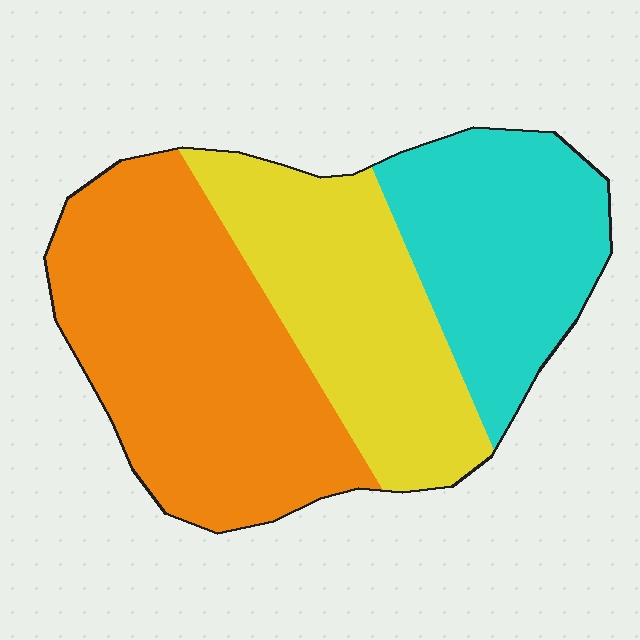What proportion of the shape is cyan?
Cyan covers around 25% of the shape.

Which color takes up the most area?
Orange, at roughly 45%.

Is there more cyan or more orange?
Orange.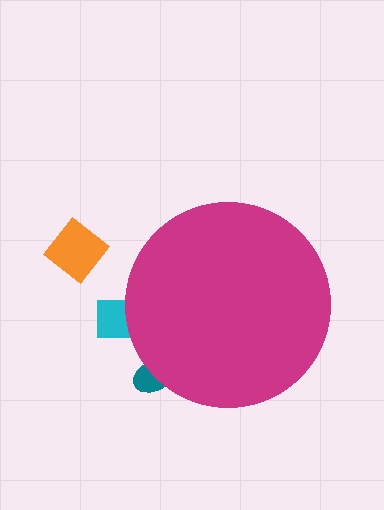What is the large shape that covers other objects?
A magenta circle.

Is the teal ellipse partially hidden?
Yes, the teal ellipse is partially hidden behind the magenta circle.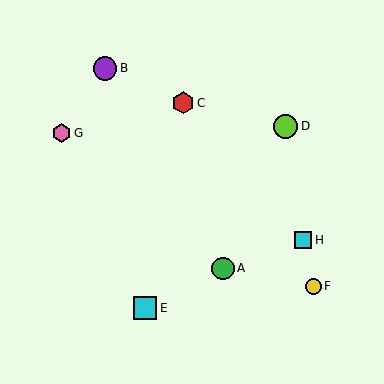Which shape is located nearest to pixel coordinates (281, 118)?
The lime circle (labeled D) at (286, 126) is nearest to that location.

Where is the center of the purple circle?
The center of the purple circle is at (105, 68).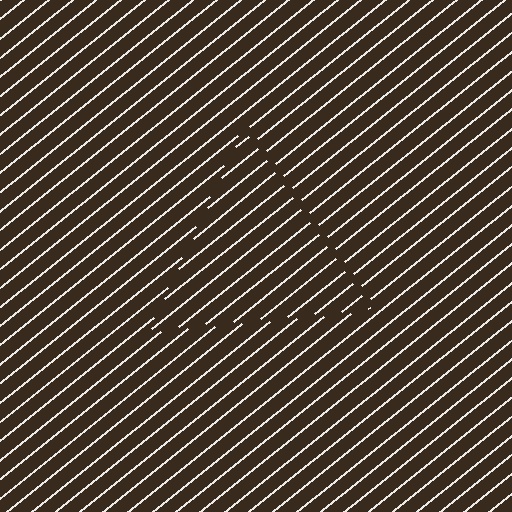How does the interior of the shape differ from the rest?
The interior of the shape contains the same grating, shifted by half a period — the contour is defined by the phase discontinuity where line-ends from the inner and outer gratings abut.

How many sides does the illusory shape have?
3 sides — the line-ends trace a triangle.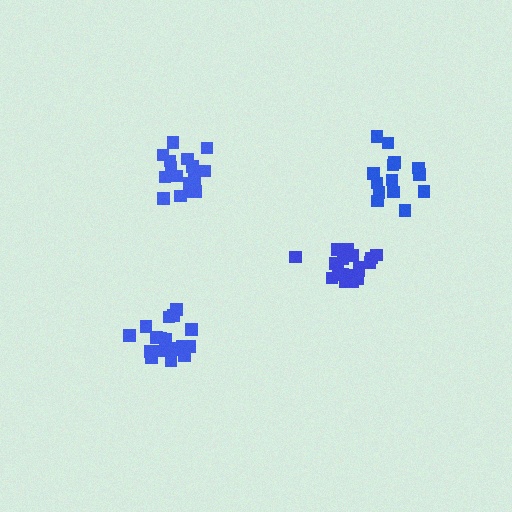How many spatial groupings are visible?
There are 4 spatial groupings.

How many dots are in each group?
Group 1: 18 dots, Group 2: 16 dots, Group 3: 18 dots, Group 4: 14 dots (66 total).